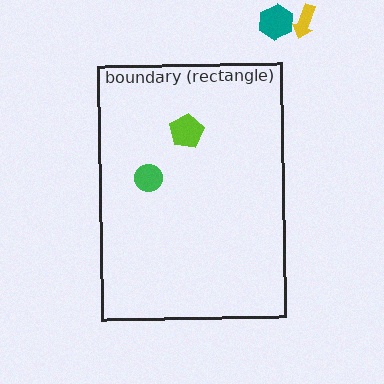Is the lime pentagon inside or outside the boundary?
Inside.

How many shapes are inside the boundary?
2 inside, 2 outside.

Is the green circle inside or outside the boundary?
Inside.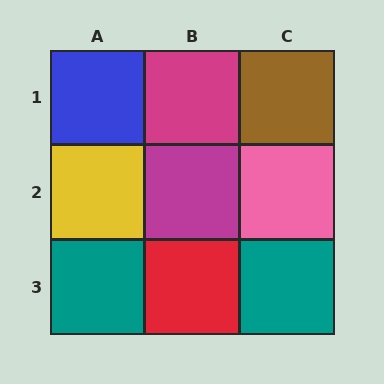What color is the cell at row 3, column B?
Red.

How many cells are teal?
2 cells are teal.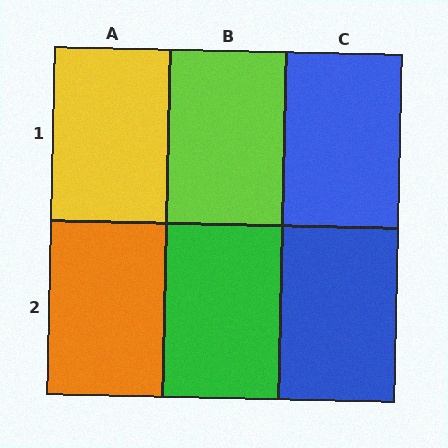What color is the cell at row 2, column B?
Green.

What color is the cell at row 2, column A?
Orange.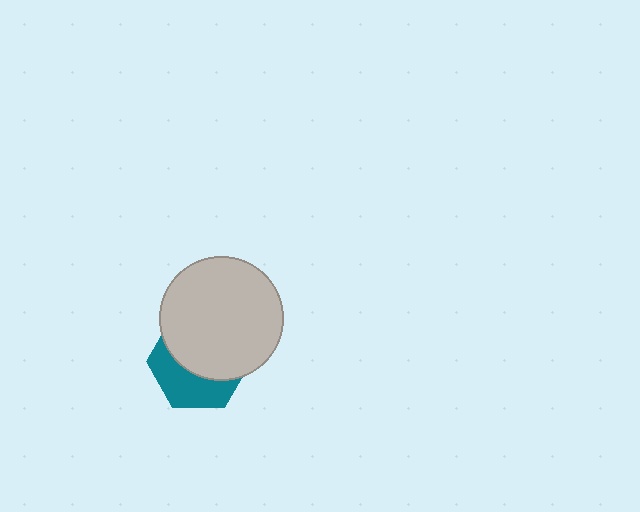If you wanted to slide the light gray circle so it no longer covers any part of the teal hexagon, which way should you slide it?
Slide it up — that is the most direct way to separate the two shapes.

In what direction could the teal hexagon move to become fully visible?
The teal hexagon could move down. That would shift it out from behind the light gray circle entirely.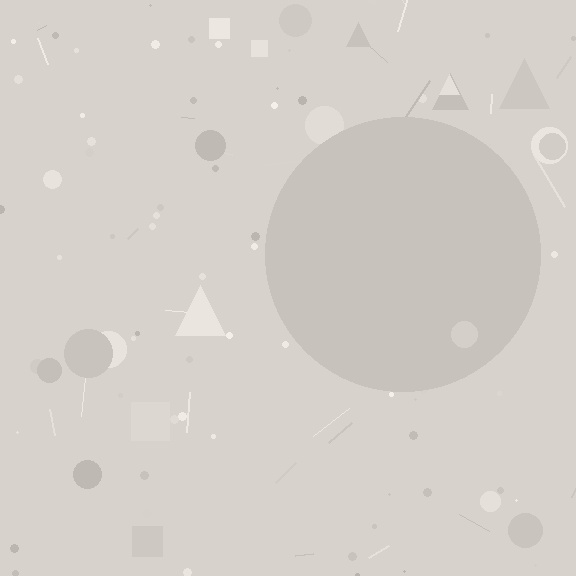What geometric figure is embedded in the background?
A circle is embedded in the background.